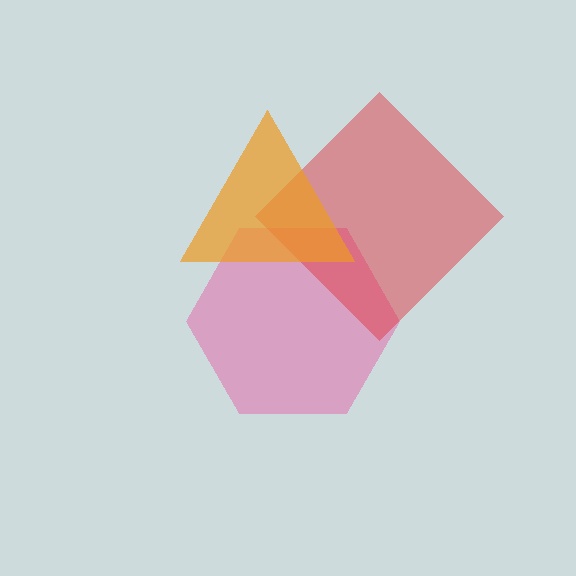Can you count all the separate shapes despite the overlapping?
Yes, there are 3 separate shapes.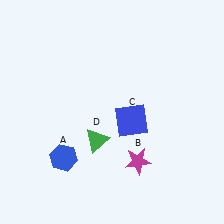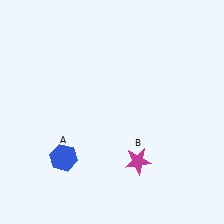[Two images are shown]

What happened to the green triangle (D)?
The green triangle (D) was removed in Image 2. It was in the bottom-left area of Image 1.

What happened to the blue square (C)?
The blue square (C) was removed in Image 2. It was in the bottom-right area of Image 1.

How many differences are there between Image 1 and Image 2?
There are 2 differences between the two images.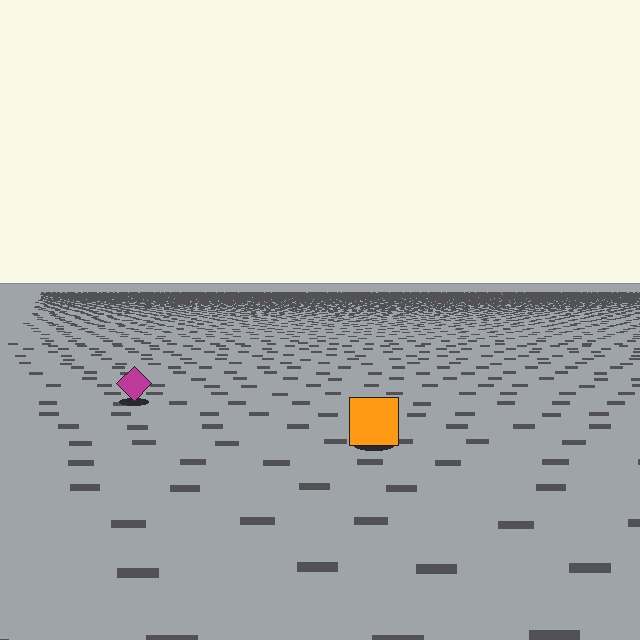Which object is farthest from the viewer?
The magenta diamond is farthest from the viewer. It appears smaller and the ground texture around it is denser.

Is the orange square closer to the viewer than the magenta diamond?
Yes. The orange square is closer — you can tell from the texture gradient: the ground texture is coarser near it.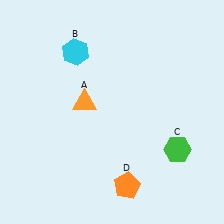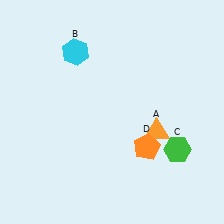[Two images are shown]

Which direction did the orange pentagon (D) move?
The orange pentagon (D) moved up.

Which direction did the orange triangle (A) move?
The orange triangle (A) moved right.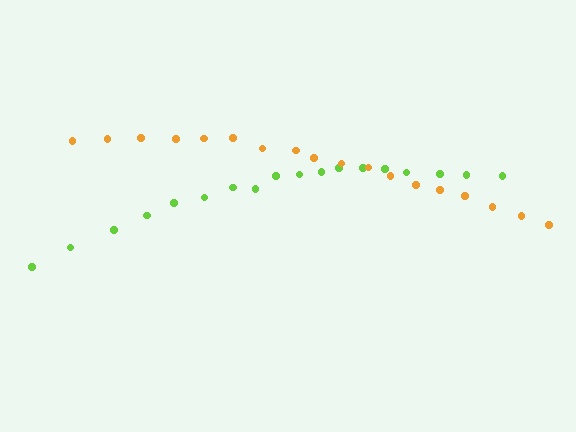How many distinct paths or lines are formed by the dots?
There are 2 distinct paths.